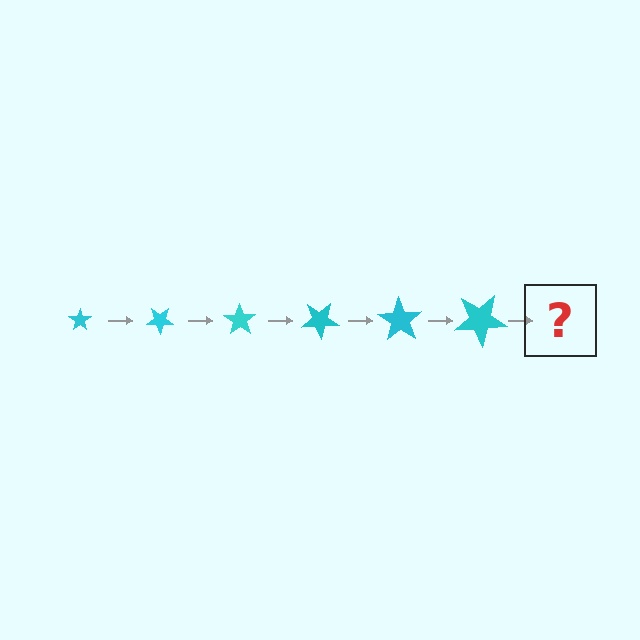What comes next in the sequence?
The next element should be a star, larger than the previous one and rotated 210 degrees from the start.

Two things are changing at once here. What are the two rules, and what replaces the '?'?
The two rules are that the star grows larger each step and it rotates 35 degrees each step. The '?' should be a star, larger than the previous one and rotated 210 degrees from the start.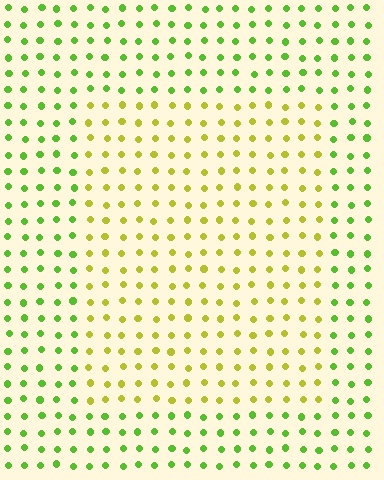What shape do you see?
I see a rectangle.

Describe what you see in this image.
The image is filled with small lime elements in a uniform arrangement. A rectangle-shaped region is visible where the elements are tinted to a slightly different hue, forming a subtle color boundary.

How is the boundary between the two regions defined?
The boundary is defined purely by a slight shift in hue (about 40 degrees). Spacing, size, and orientation are identical on both sides.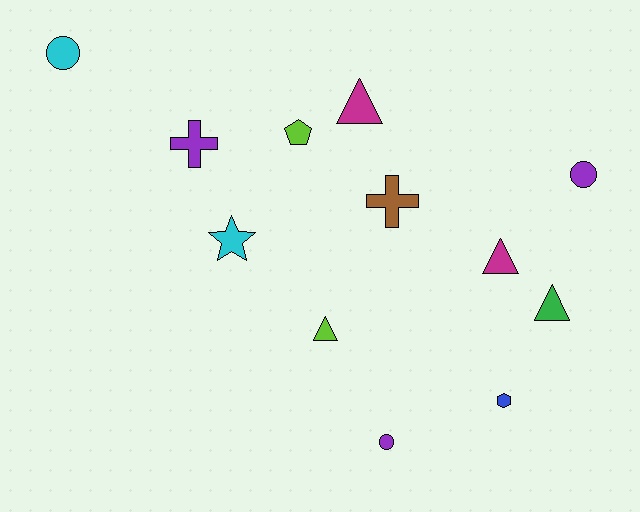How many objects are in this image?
There are 12 objects.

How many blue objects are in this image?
There is 1 blue object.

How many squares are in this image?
There are no squares.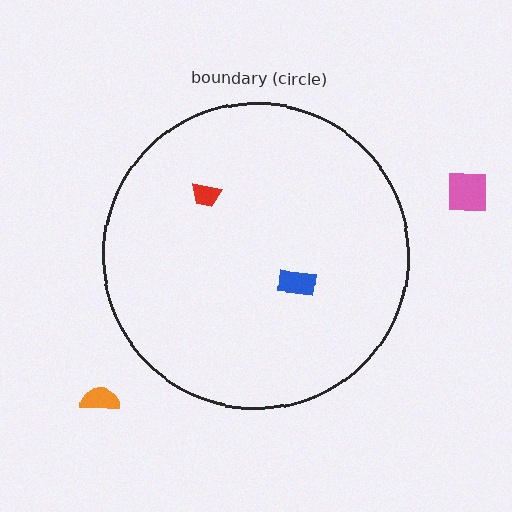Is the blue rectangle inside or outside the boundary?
Inside.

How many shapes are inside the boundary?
2 inside, 2 outside.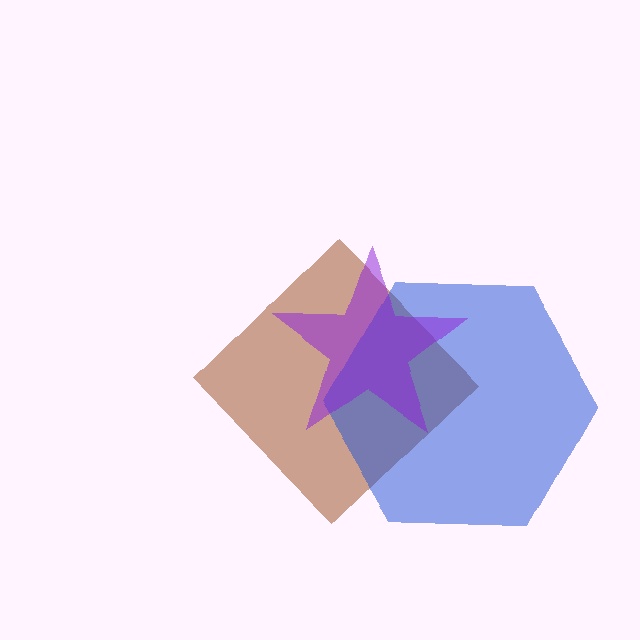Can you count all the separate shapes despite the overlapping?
Yes, there are 3 separate shapes.